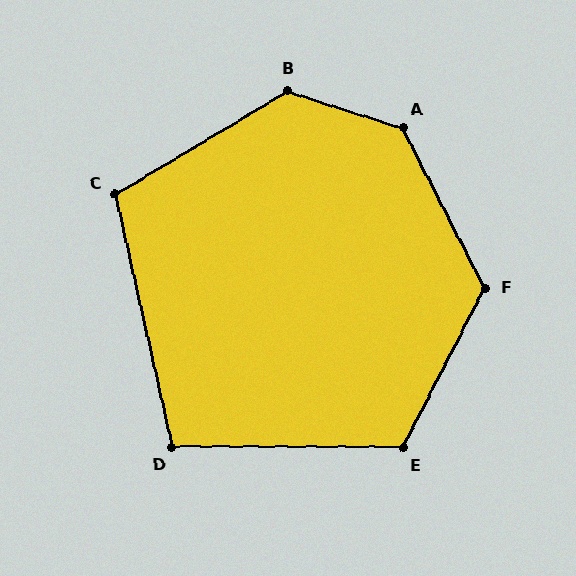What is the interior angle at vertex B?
Approximately 131 degrees (obtuse).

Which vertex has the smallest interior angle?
D, at approximately 103 degrees.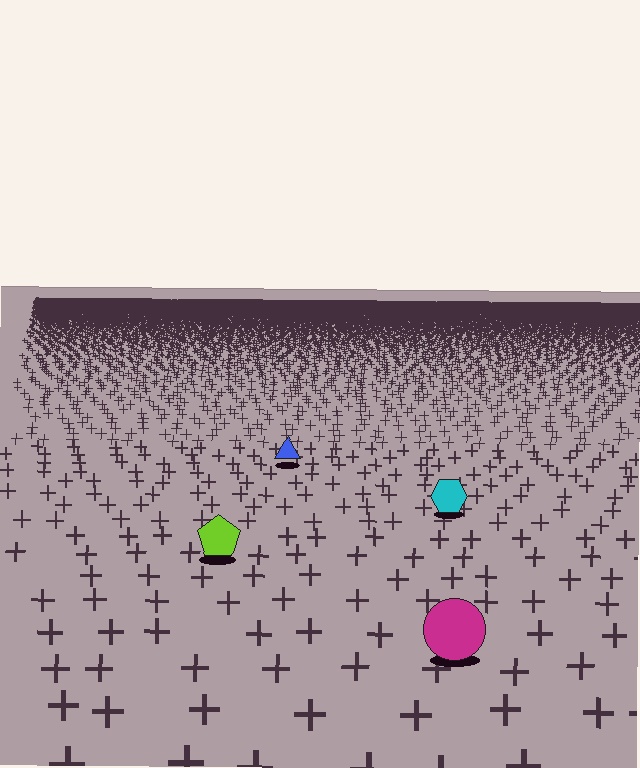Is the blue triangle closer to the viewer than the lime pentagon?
No. The lime pentagon is closer — you can tell from the texture gradient: the ground texture is coarser near it.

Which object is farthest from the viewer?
The blue triangle is farthest from the viewer. It appears smaller and the ground texture around it is denser.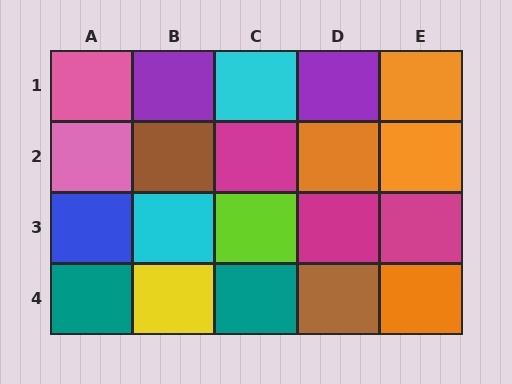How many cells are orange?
4 cells are orange.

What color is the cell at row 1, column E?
Orange.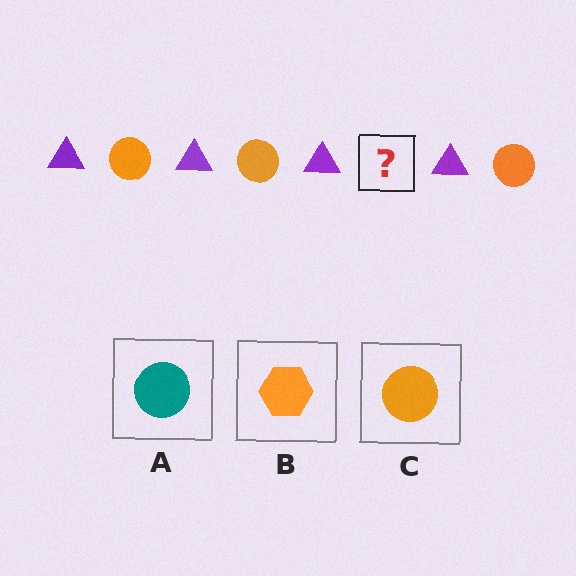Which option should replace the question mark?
Option C.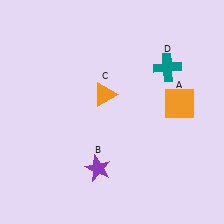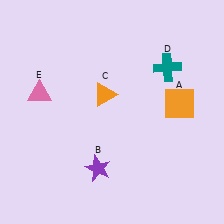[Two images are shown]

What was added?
A pink triangle (E) was added in Image 2.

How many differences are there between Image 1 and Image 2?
There is 1 difference between the two images.